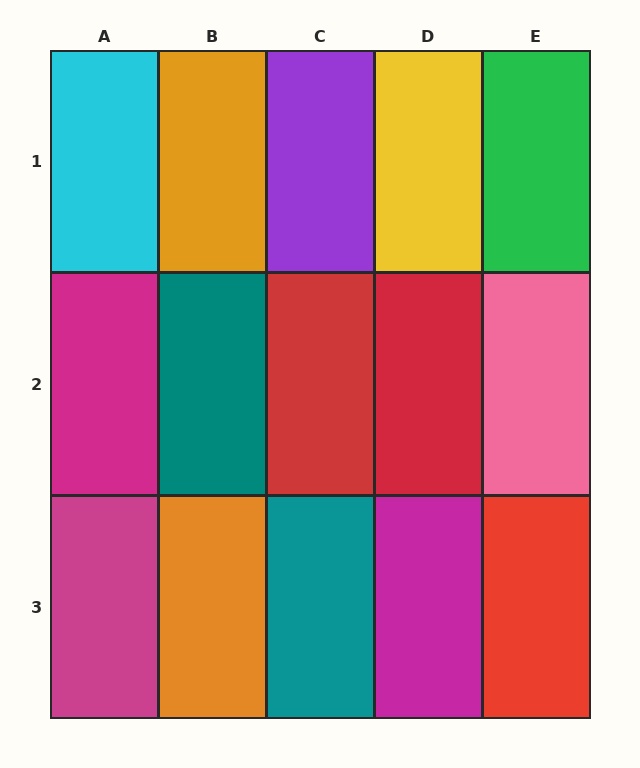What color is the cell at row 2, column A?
Magenta.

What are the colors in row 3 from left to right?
Magenta, orange, teal, magenta, red.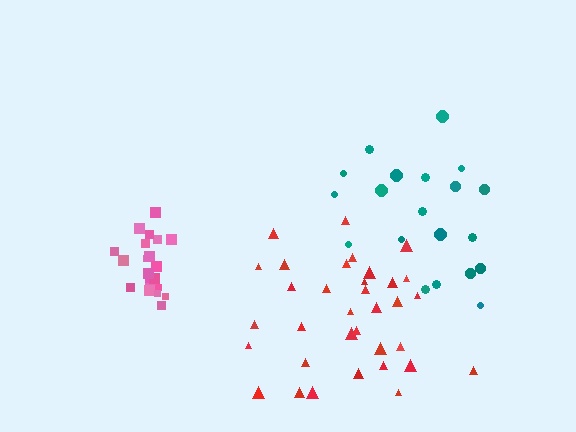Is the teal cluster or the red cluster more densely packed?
Red.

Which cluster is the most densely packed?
Pink.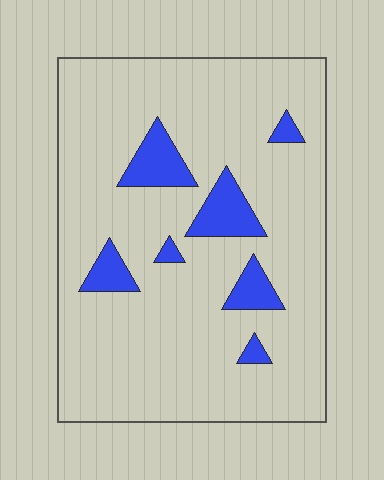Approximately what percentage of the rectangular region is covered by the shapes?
Approximately 10%.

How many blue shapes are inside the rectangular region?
7.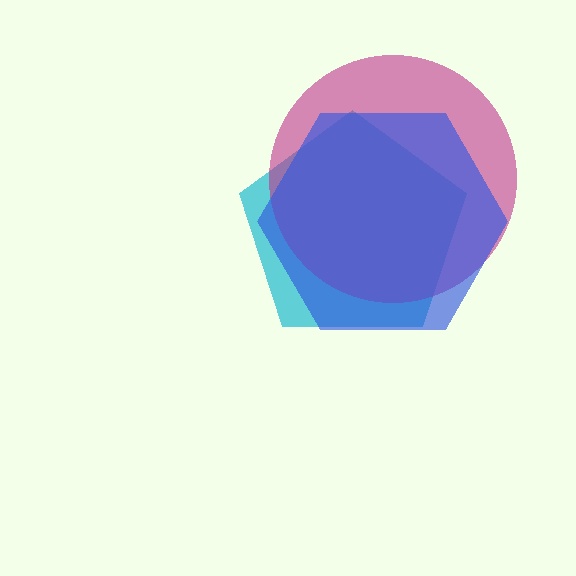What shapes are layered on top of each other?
The layered shapes are: a cyan pentagon, a magenta circle, a blue hexagon.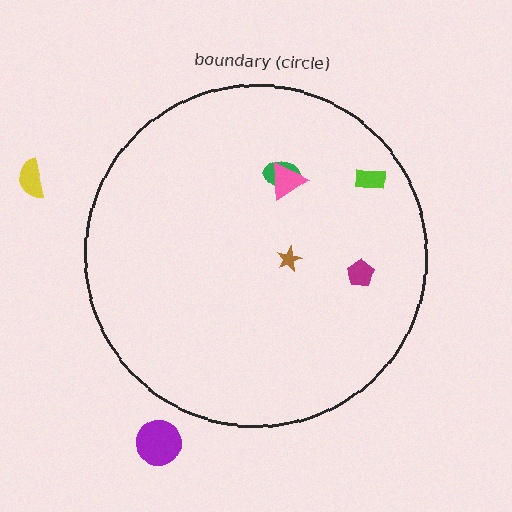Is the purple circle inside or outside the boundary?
Outside.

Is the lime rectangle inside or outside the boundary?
Inside.